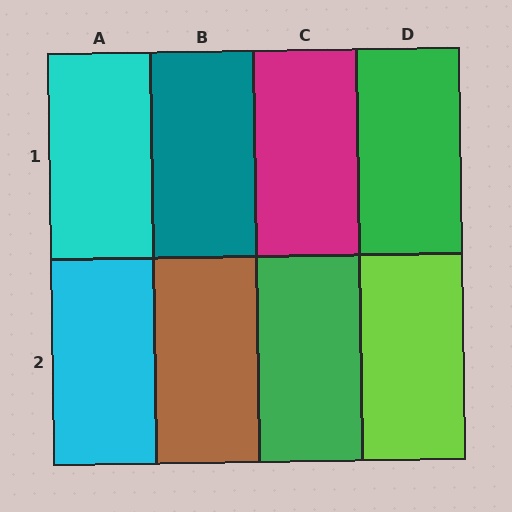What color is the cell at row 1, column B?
Teal.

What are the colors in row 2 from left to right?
Cyan, brown, green, lime.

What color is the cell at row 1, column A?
Cyan.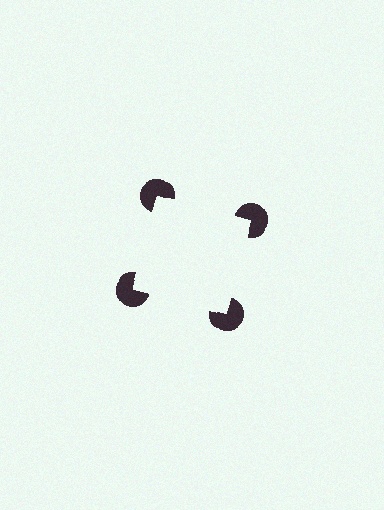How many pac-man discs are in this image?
There are 4 — one at each vertex of the illusory square.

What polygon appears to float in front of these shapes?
An illusory square — its edges are inferred from the aligned wedge cuts in the pac-man discs, not physically drawn.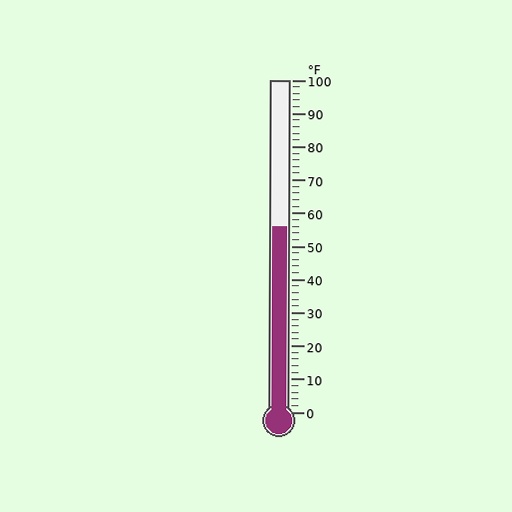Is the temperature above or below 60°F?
The temperature is below 60°F.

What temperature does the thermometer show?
The thermometer shows approximately 56°F.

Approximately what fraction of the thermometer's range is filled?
The thermometer is filled to approximately 55% of its range.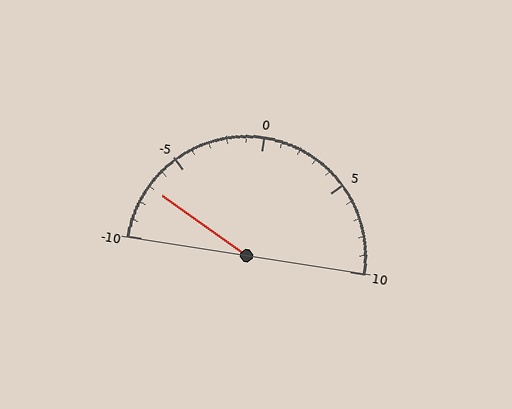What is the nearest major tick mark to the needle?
The nearest major tick mark is -5.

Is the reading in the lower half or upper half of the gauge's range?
The reading is in the lower half of the range (-10 to 10).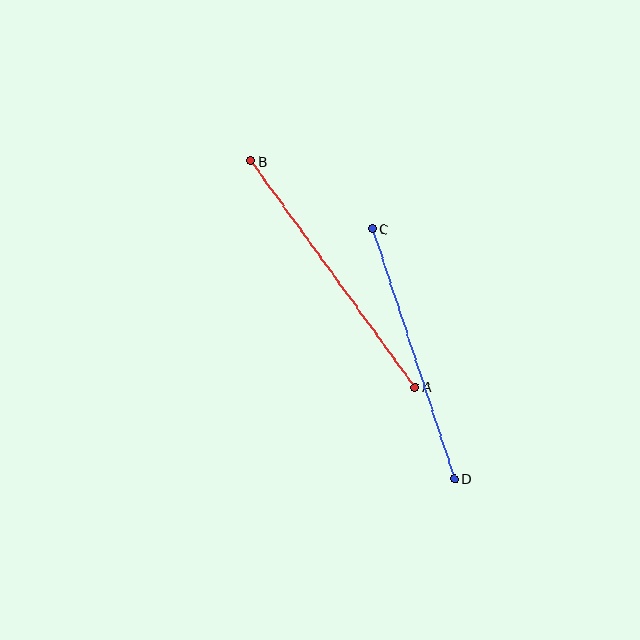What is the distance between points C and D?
The distance is approximately 263 pixels.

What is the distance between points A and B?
The distance is approximately 280 pixels.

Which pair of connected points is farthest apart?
Points A and B are farthest apart.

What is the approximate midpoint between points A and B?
The midpoint is at approximately (333, 274) pixels.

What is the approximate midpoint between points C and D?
The midpoint is at approximately (413, 354) pixels.